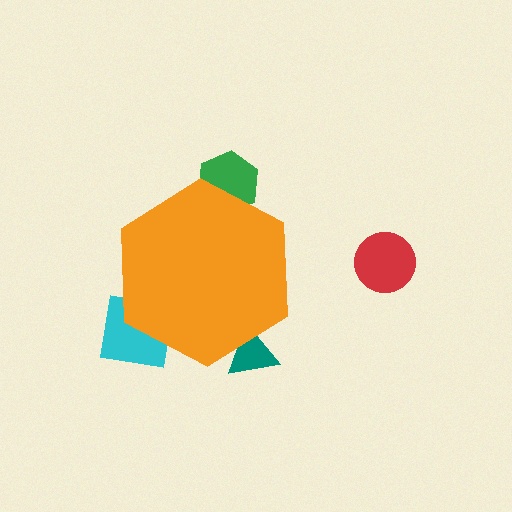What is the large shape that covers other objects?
An orange hexagon.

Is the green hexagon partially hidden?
Yes, the green hexagon is partially hidden behind the orange hexagon.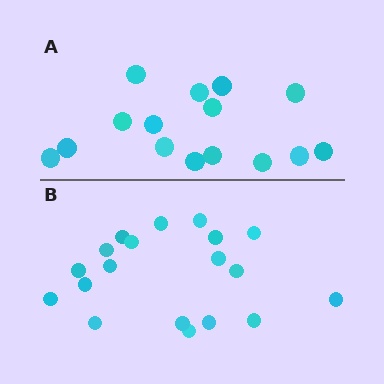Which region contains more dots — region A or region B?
Region B (the bottom region) has more dots.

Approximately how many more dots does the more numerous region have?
Region B has about 4 more dots than region A.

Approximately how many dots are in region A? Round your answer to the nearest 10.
About 20 dots. (The exact count is 15, which rounds to 20.)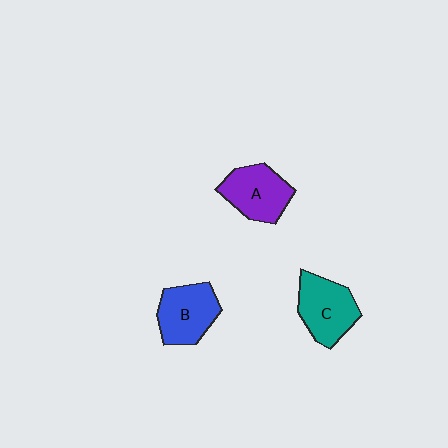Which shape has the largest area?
Shape C (teal).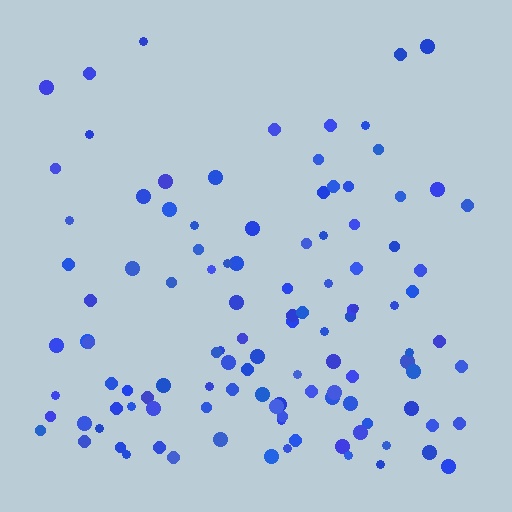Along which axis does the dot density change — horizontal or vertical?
Vertical.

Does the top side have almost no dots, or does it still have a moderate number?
Still a moderate number, just noticeably fewer than the bottom.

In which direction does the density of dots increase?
From top to bottom, with the bottom side densest.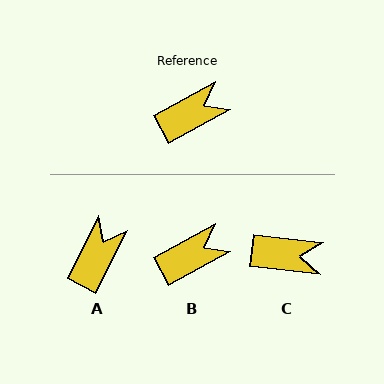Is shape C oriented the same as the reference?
No, it is off by about 35 degrees.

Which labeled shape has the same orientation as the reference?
B.